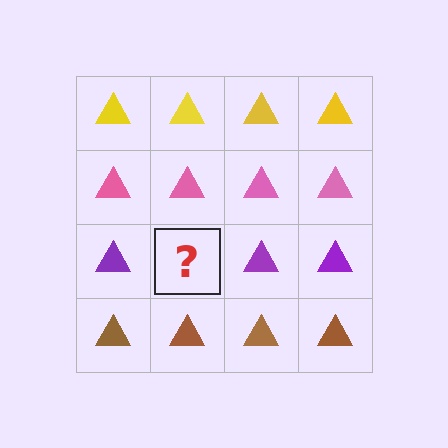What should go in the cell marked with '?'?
The missing cell should contain a purple triangle.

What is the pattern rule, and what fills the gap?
The rule is that each row has a consistent color. The gap should be filled with a purple triangle.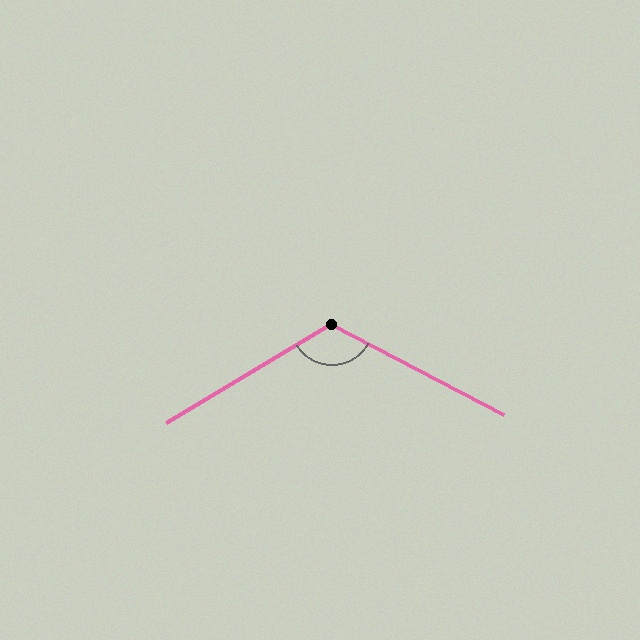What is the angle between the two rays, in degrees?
Approximately 121 degrees.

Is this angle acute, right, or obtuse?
It is obtuse.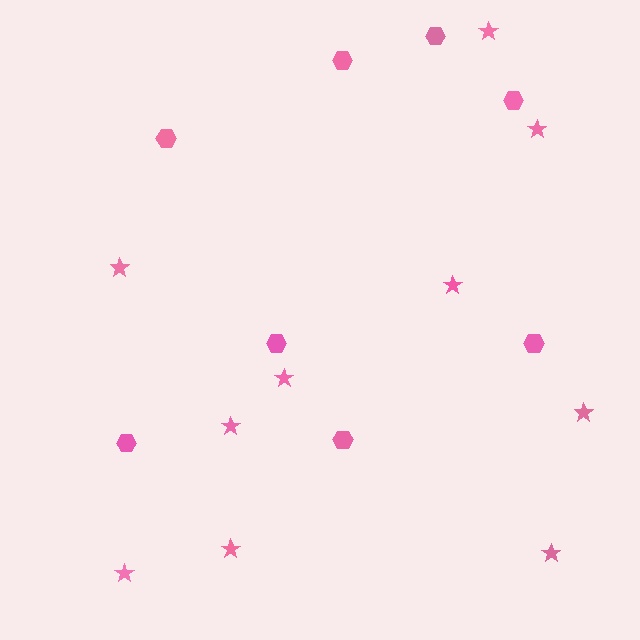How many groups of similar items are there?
There are 2 groups: one group of stars (10) and one group of hexagons (8).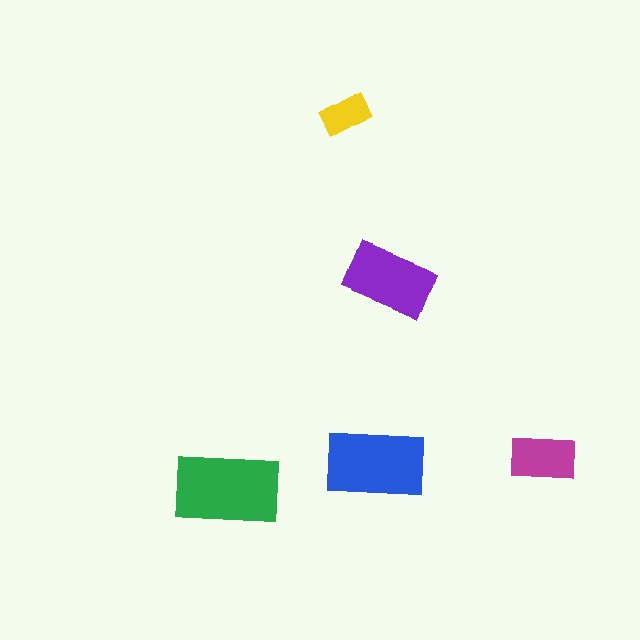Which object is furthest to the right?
The magenta rectangle is rightmost.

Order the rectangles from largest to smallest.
the green one, the blue one, the purple one, the magenta one, the yellow one.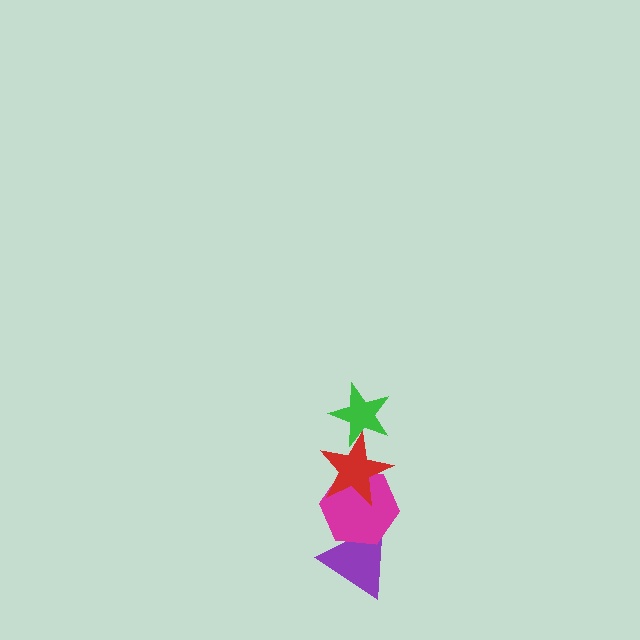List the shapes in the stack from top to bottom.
From top to bottom: the green star, the red star, the magenta hexagon, the purple triangle.